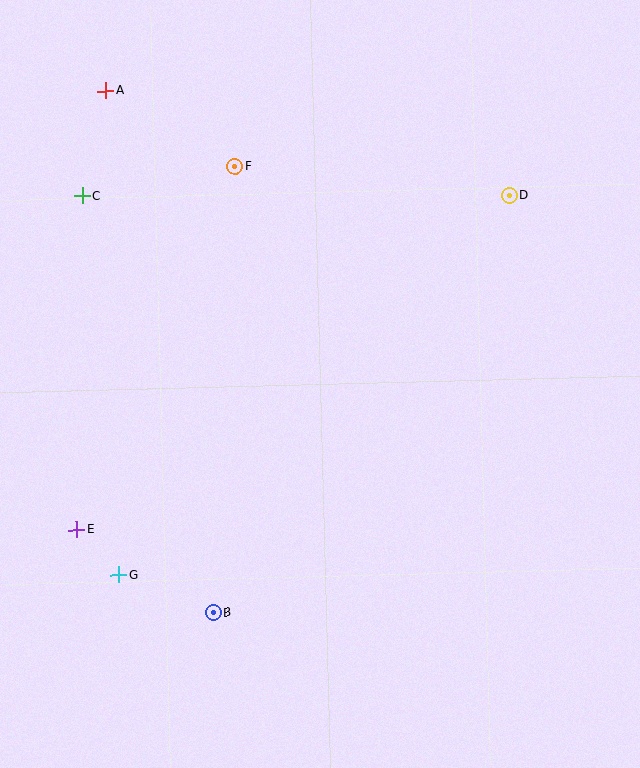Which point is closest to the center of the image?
Point F at (235, 166) is closest to the center.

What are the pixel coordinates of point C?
Point C is at (83, 196).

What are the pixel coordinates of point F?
Point F is at (235, 166).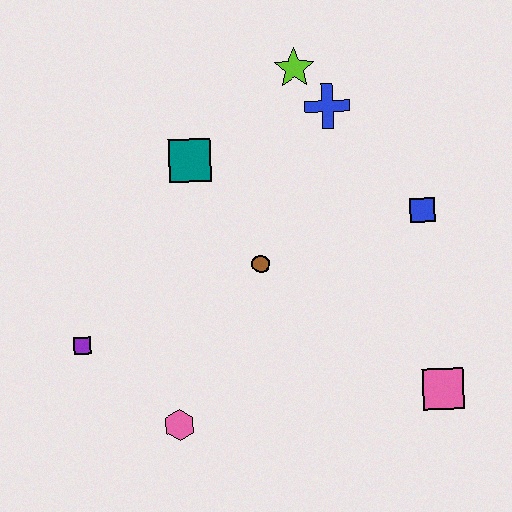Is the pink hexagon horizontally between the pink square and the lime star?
No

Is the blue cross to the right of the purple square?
Yes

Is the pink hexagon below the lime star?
Yes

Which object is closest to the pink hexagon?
The purple square is closest to the pink hexagon.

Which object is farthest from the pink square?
The purple square is farthest from the pink square.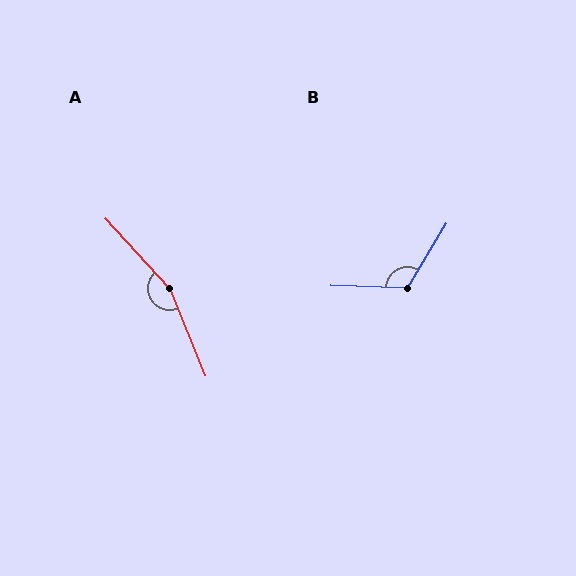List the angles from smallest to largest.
B (119°), A (160°).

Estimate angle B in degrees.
Approximately 119 degrees.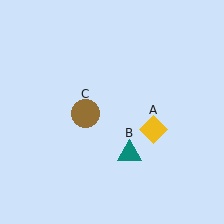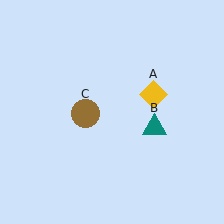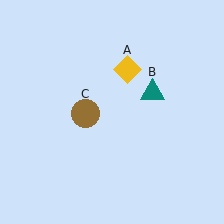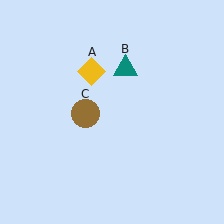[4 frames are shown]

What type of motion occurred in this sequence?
The yellow diamond (object A), teal triangle (object B) rotated counterclockwise around the center of the scene.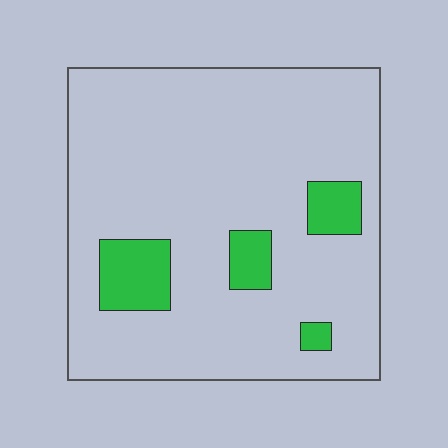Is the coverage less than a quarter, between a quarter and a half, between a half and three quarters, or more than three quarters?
Less than a quarter.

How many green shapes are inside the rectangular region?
4.